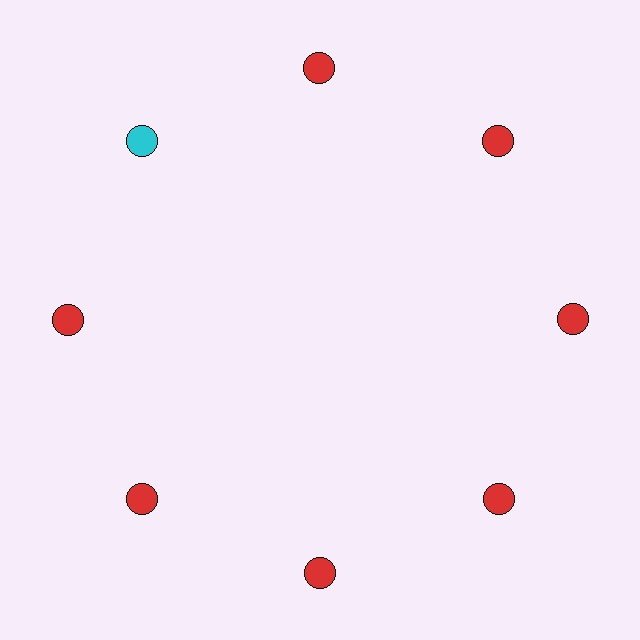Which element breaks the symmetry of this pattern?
The cyan circle at roughly the 10 o'clock position breaks the symmetry. All other shapes are red circles.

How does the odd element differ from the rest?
It has a different color: cyan instead of red.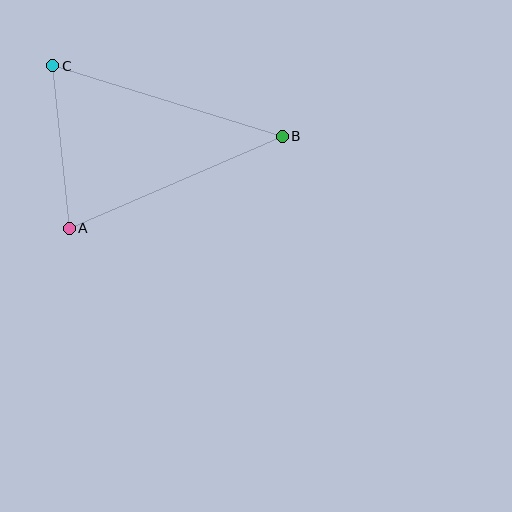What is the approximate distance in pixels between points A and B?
The distance between A and B is approximately 232 pixels.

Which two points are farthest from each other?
Points B and C are farthest from each other.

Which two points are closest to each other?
Points A and C are closest to each other.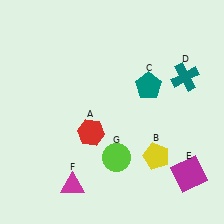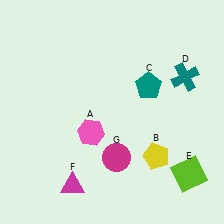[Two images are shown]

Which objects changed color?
A changed from red to pink. E changed from magenta to lime. G changed from lime to magenta.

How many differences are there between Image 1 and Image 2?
There are 3 differences between the two images.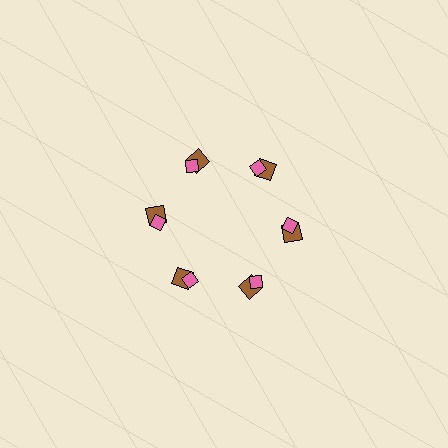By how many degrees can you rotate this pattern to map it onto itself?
The pattern maps onto itself every 60 degrees of rotation.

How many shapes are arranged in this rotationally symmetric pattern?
There are 12 shapes, arranged in 6 groups of 2.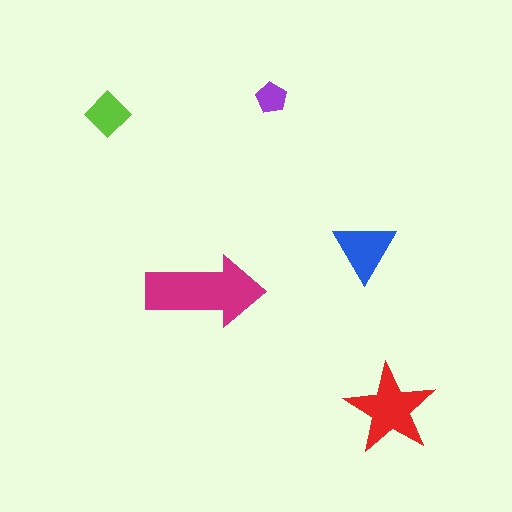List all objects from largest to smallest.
The magenta arrow, the red star, the blue triangle, the lime diamond, the purple pentagon.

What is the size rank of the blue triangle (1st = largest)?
3rd.